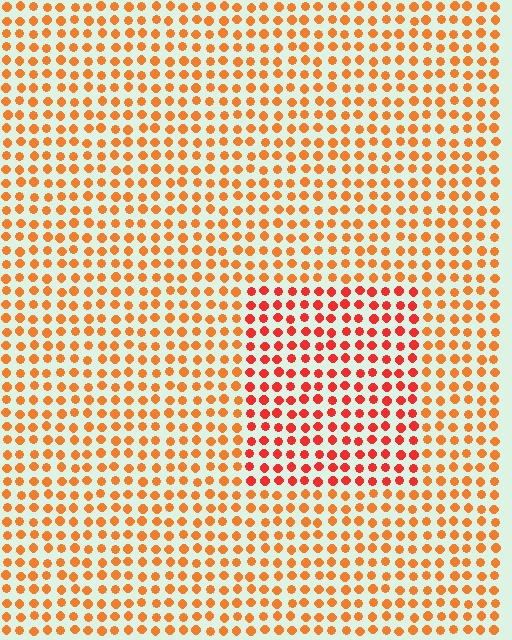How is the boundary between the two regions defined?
The boundary is defined purely by a slight shift in hue (about 26 degrees). Spacing, size, and orientation are identical on both sides.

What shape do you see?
I see a rectangle.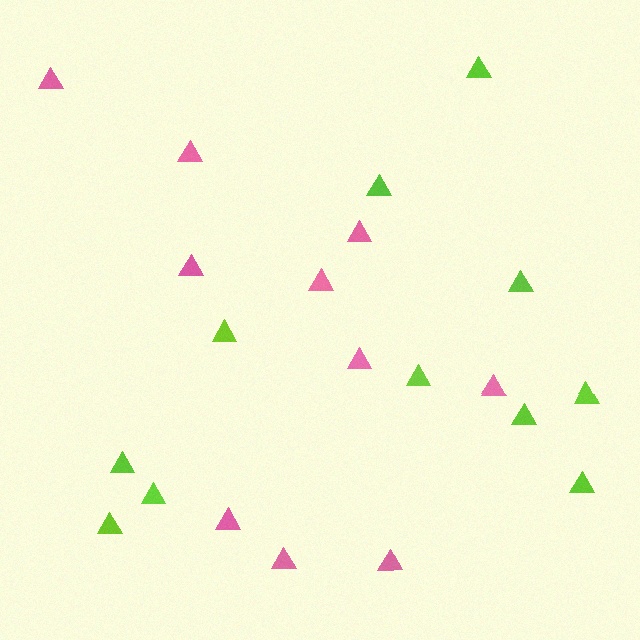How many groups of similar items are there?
There are 2 groups: one group of pink triangles (10) and one group of lime triangles (11).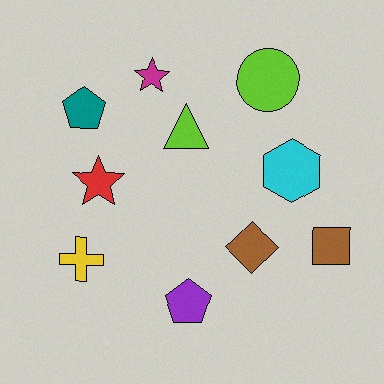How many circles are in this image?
There is 1 circle.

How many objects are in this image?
There are 10 objects.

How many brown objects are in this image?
There are 2 brown objects.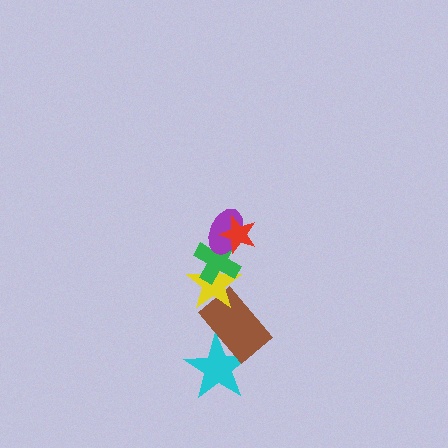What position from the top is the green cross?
The green cross is 3rd from the top.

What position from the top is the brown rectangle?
The brown rectangle is 5th from the top.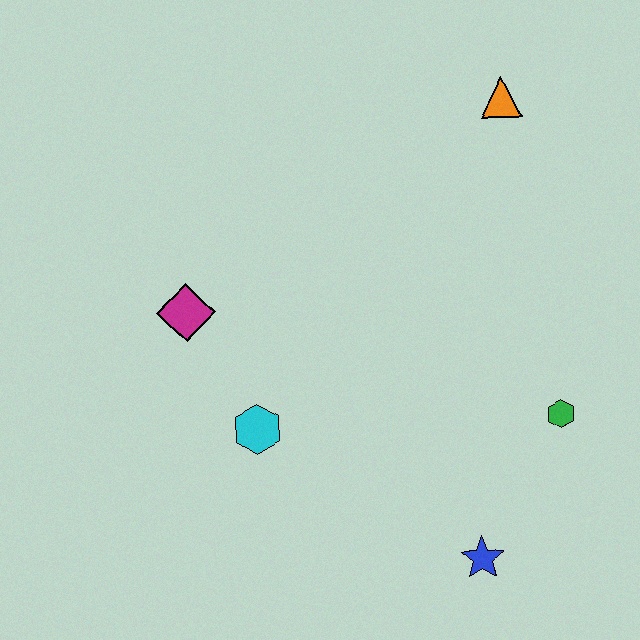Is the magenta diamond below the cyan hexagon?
No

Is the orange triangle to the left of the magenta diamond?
No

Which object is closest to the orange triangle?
The green hexagon is closest to the orange triangle.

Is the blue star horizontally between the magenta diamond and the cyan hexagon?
No